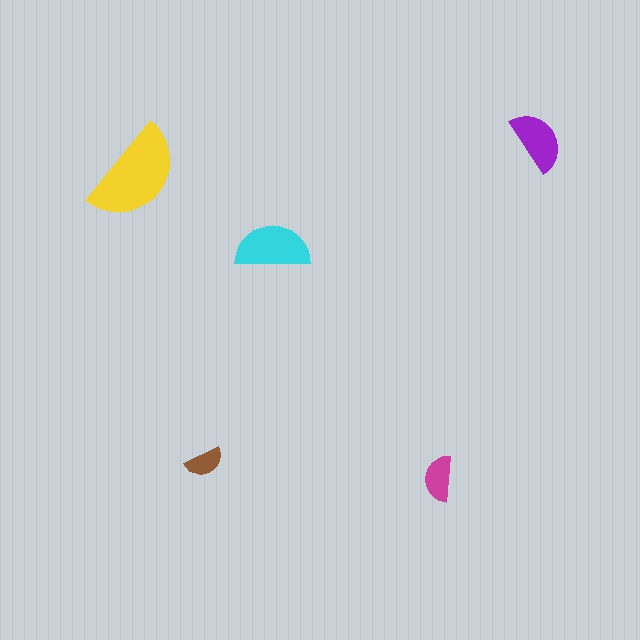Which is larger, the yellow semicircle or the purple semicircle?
The yellow one.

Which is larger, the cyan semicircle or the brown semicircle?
The cyan one.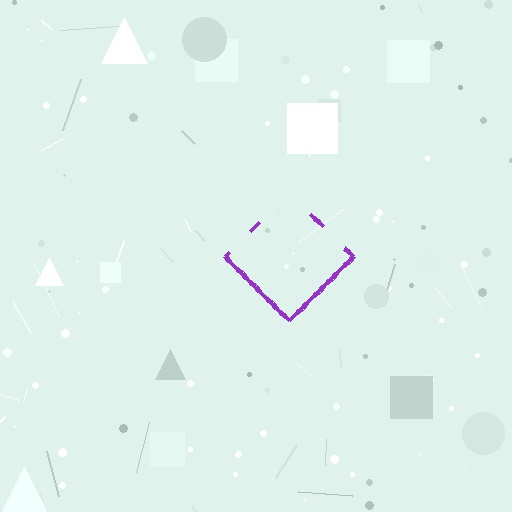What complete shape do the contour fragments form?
The contour fragments form a diamond.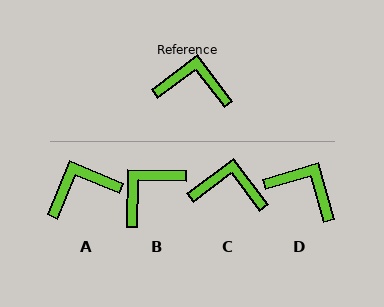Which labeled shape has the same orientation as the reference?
C.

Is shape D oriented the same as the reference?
No, it is off by about 21 degrees.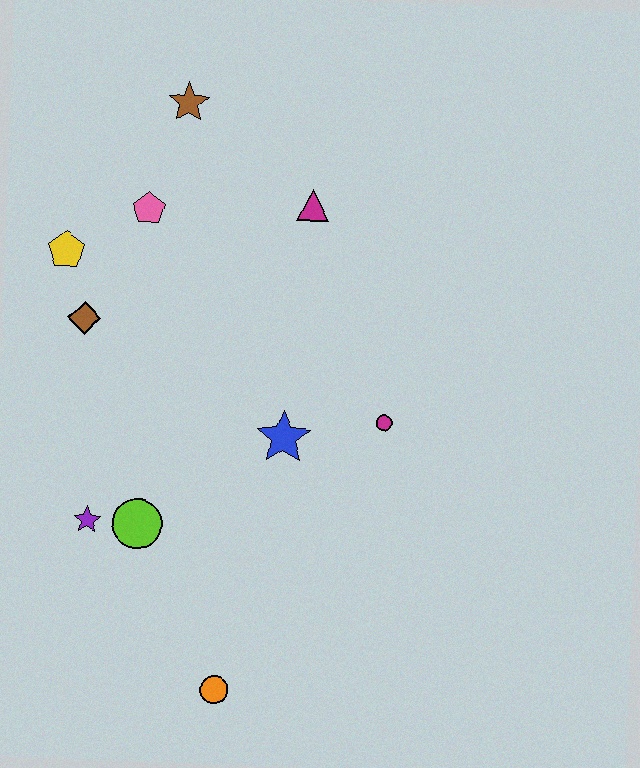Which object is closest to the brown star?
The pink pentagon is closest to the brown star.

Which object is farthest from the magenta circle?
The brown star is farthest from the magenta circle.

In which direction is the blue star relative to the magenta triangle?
The blue star is below the magenta triangle.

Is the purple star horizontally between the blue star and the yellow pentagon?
Yes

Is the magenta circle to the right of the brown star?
Yes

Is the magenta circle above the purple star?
Yes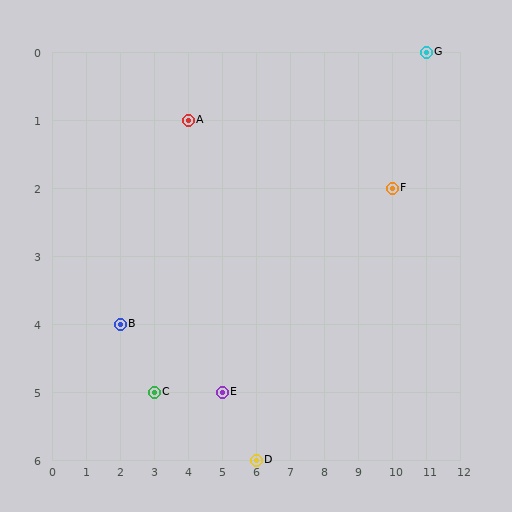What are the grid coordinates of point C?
Point C is at grid coordinates (3, 5).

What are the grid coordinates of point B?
Point B is at grid coordinates (2, 4).